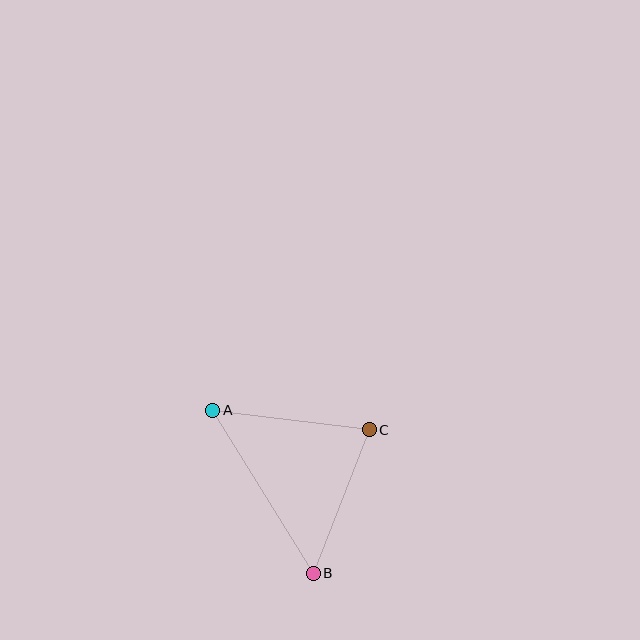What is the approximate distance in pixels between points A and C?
The distance between A and C is approximately 157 pixels.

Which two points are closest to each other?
Points B and C are closest to each other.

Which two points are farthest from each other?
Points A and B are farthest from each other.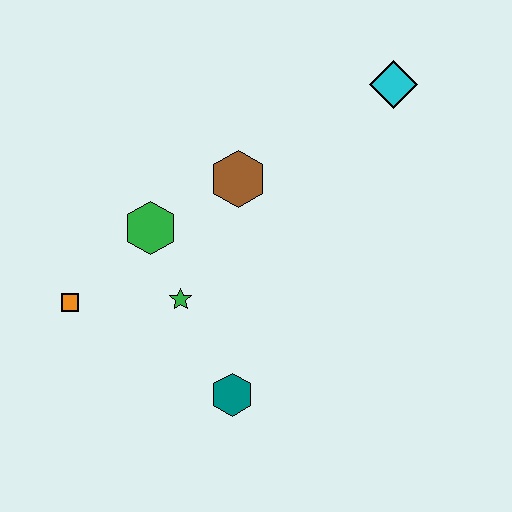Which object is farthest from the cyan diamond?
The orange square is farthest from the cyan diamond.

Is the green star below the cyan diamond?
Yes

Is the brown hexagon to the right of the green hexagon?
Yes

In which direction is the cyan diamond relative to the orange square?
The cyan diamond is to the right of the orange square.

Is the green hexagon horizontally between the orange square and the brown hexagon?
Yes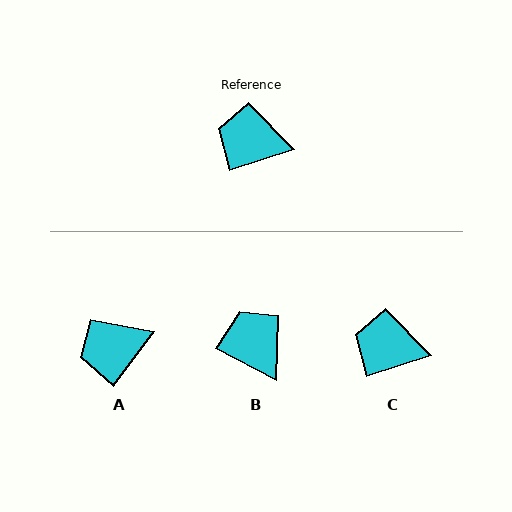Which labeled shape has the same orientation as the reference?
C.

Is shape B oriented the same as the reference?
No, it is off by about 47 degrees.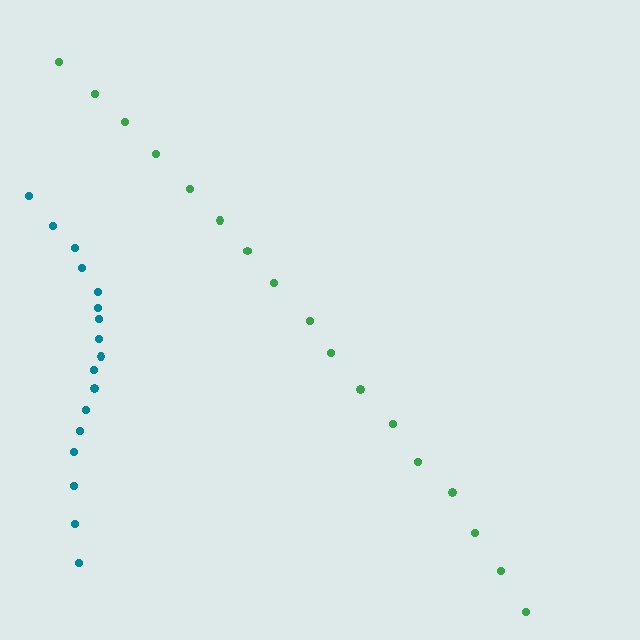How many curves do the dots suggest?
There are 2 distinct paths.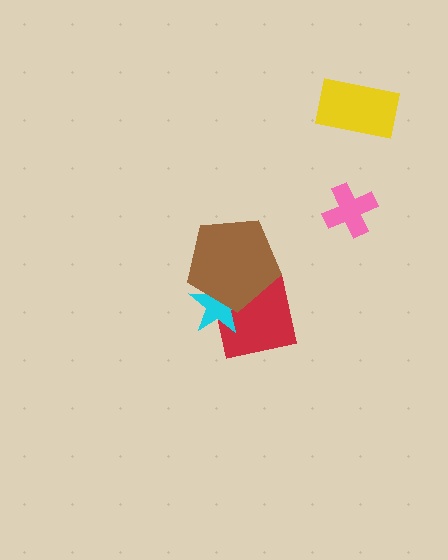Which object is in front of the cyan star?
The brown pentagon is in front of the cyan star.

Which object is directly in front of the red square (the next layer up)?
The cyan star is directly in front of the red square.